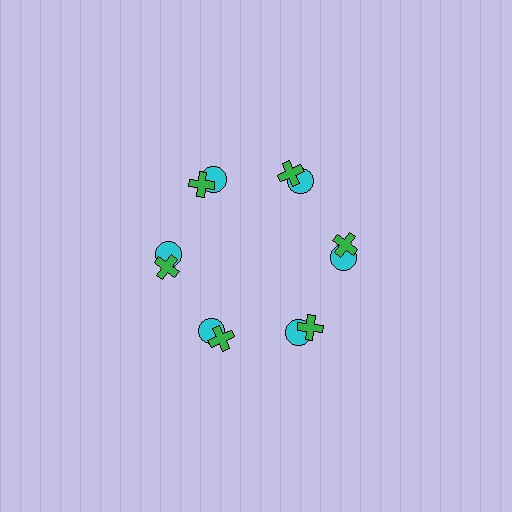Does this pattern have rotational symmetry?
Yes, this pattern has 6-fold rotational symmetry. It looks the same after rotating 60 degrees around the center.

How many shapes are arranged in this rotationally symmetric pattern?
There are 12 shapes, arranged in 6 groups of 2.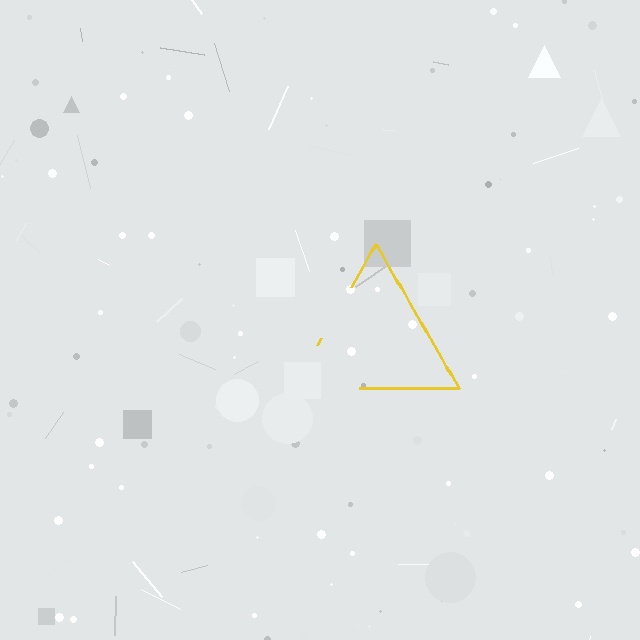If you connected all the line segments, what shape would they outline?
They would outline a triangle.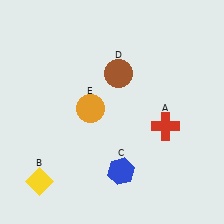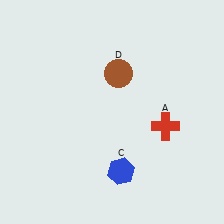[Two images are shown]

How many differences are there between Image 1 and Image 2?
There are 2 differences between the two images.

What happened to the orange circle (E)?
The orange circle (E) was removed in Image 2. It was in the top-left area of Image 1.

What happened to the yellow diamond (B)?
The yellow diamond (B) was removed in Image 2. It was in the bottom-left area of Image 1.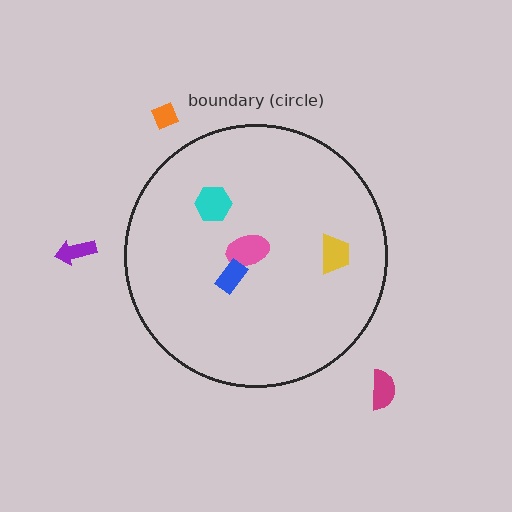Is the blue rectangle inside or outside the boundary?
Inside.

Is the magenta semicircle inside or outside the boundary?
Outside.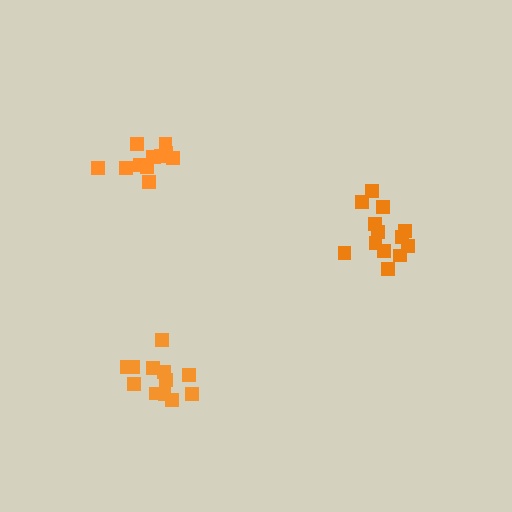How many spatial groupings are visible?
There are 3 spatial groupings.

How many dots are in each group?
Group 1: 12 dots, Group 2: 13 dots, Group 3: 12 dots (37 total).